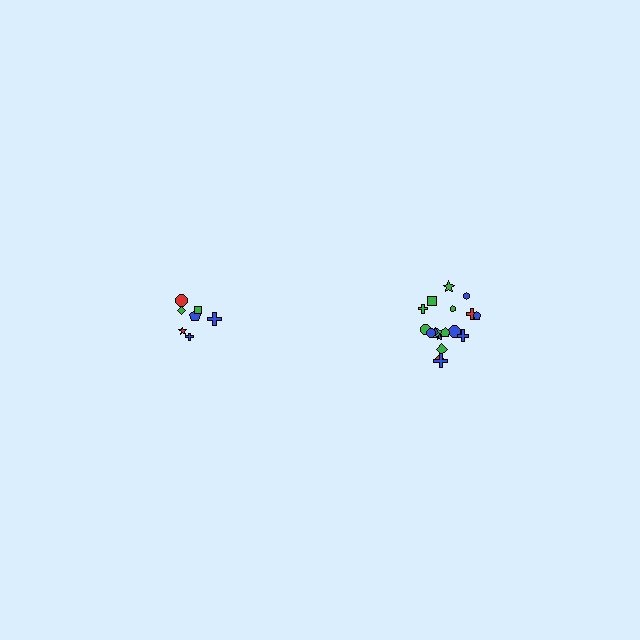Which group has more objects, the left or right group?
The right group.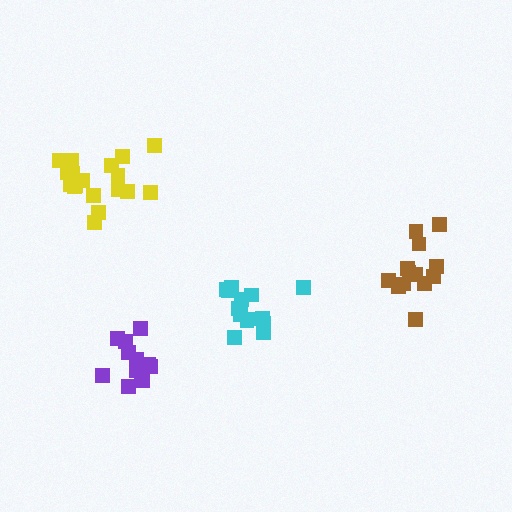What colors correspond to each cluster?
The clusters are colored: purple, cyan, brown, yellow.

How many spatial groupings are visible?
There are 4 spatial groupings.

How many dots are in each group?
Group 1: 13 dots, Group 2: 15 dots, Group 3: 13 dots, Group 4: 18 dots (59 total).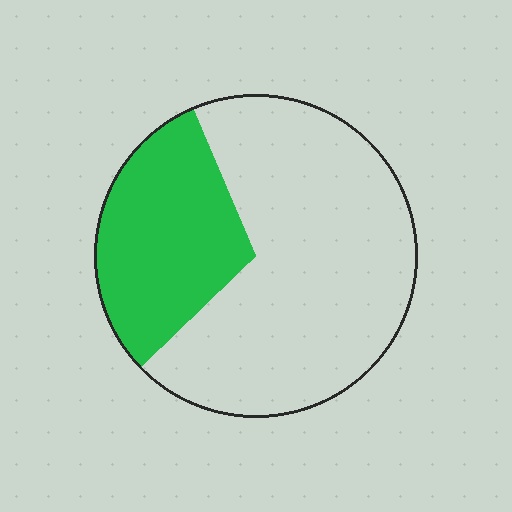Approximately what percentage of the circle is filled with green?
Approximately 30%.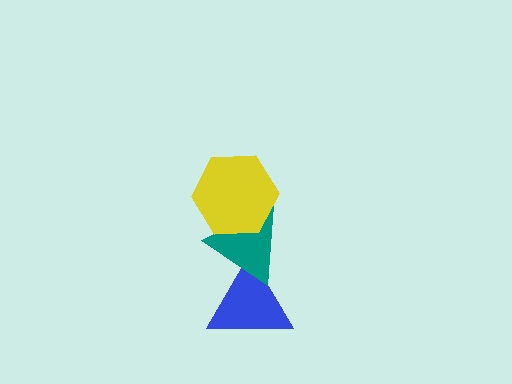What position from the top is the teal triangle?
The teal triangle is 2nd from the top.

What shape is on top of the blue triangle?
The teal triangle is on top of the blue triangle.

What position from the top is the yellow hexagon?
The yellow hexagon is 1st from the top.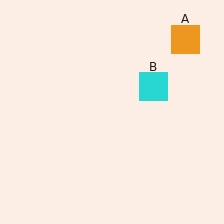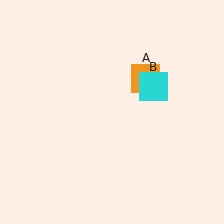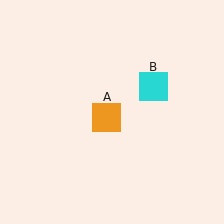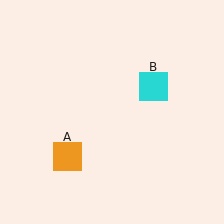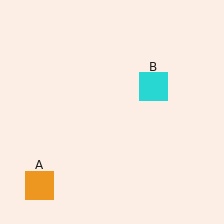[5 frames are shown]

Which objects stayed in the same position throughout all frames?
Cyan square (object B) remained stationary.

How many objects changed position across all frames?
1 object changed position: orange square (object A).